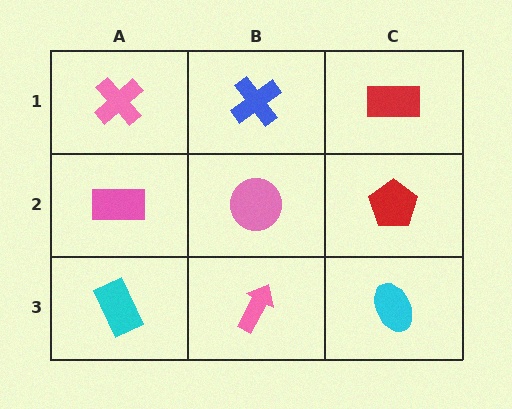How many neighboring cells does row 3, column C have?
2.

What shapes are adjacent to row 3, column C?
A red pentagon (row 2, column C), a pink arrow (row 3, column B).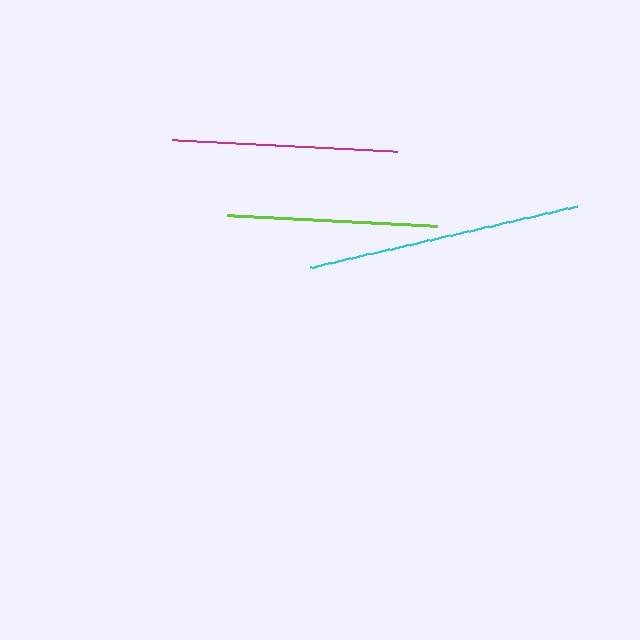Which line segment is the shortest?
The lime line is the shortest at approximately 210 pixels.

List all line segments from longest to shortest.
From longest to shortest: cyan, magenta, lime.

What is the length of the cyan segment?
The cyan segment is approximately 274 pixels long.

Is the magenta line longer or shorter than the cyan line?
The cyan line is longer than the magenta line.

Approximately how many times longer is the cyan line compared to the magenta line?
The cyan line is approximately 1.2 times the length of the magenta line.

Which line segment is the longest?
The cyan line is the longest at approximately 274 pixels.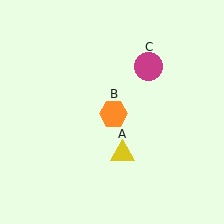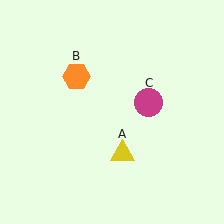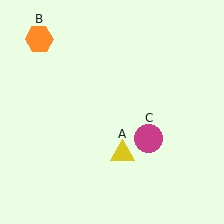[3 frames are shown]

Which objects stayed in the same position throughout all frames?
Yellow triangle (object A) remained stationary.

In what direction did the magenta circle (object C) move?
The magenta circle (object C) moved down.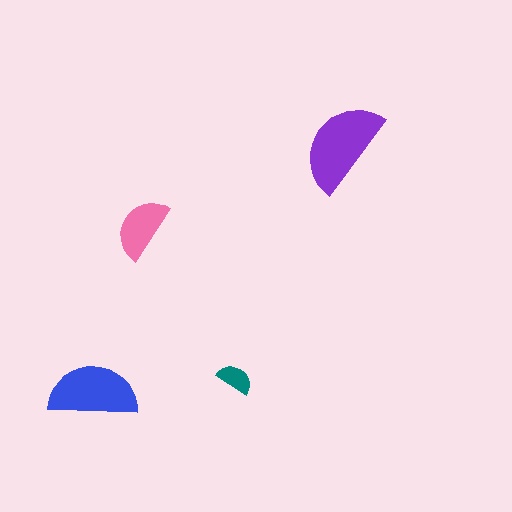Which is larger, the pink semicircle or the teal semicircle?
The pink one.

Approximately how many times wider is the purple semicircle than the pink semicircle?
About 1.5 times wider.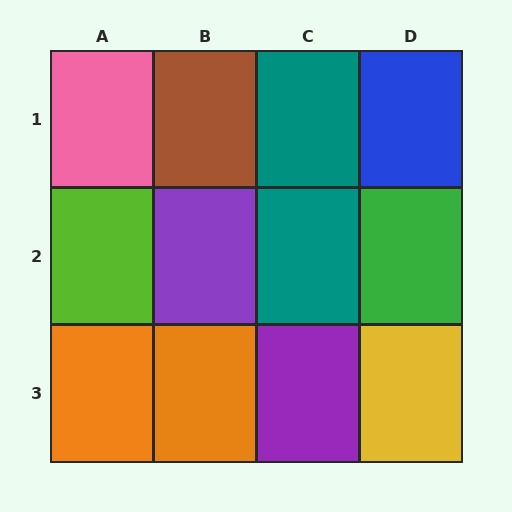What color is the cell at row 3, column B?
Orange.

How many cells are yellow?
1 cell is yellow.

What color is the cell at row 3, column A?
Orange.